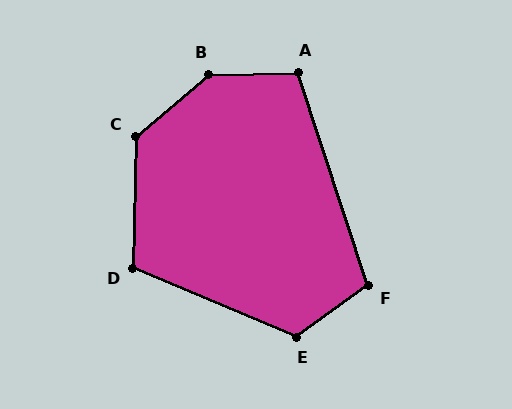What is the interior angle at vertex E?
Approximately 122 degrees (obtuse).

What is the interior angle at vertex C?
Approximately 131 degrees (obtuse).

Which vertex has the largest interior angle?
B, at approximately 141 degrees.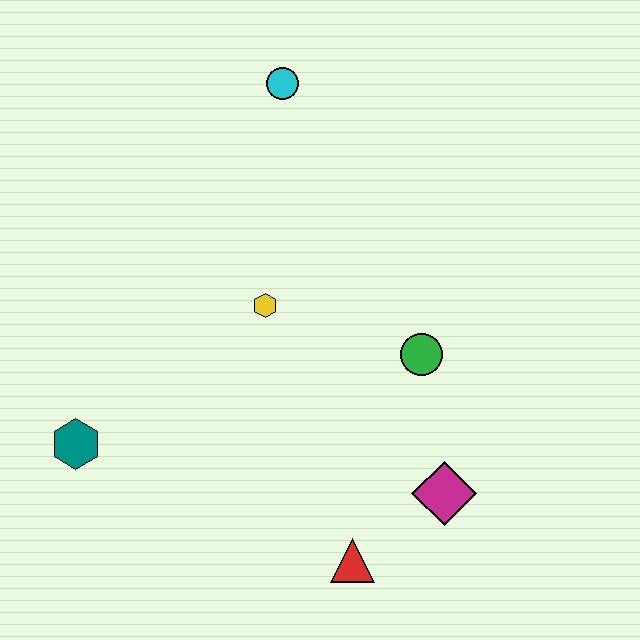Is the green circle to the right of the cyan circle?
Yes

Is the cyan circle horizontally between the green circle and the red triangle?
No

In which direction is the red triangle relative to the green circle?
The red triangle is below the green circle.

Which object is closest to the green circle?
The magenta diamond is closest to the green circle.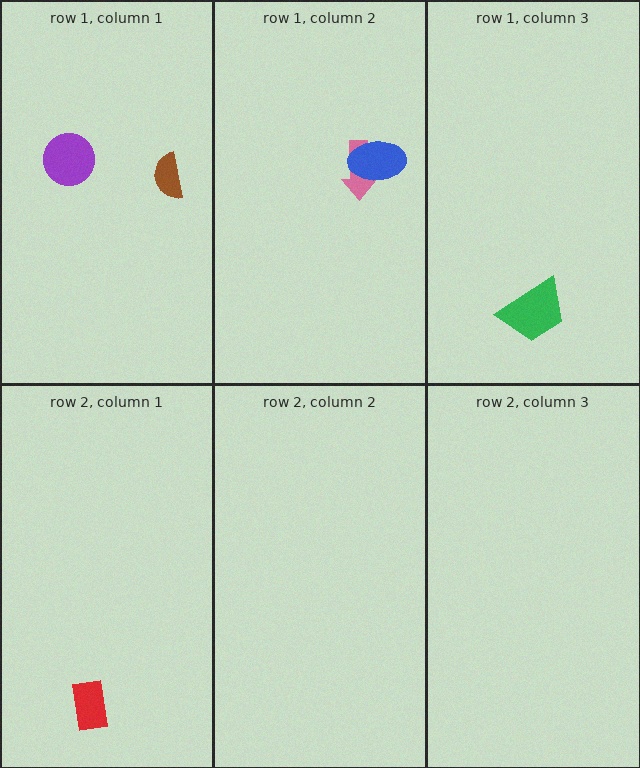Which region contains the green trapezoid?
The row 1, column 3 region.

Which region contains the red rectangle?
The row 2, column 1 region.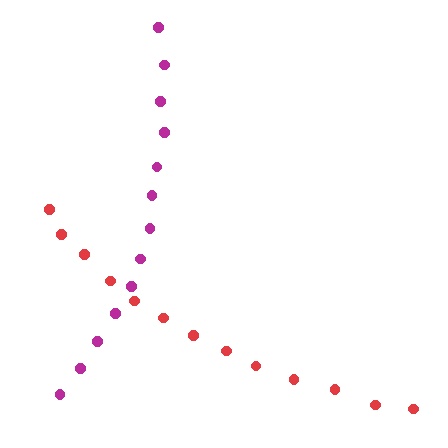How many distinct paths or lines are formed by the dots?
There are 2 distinct paths.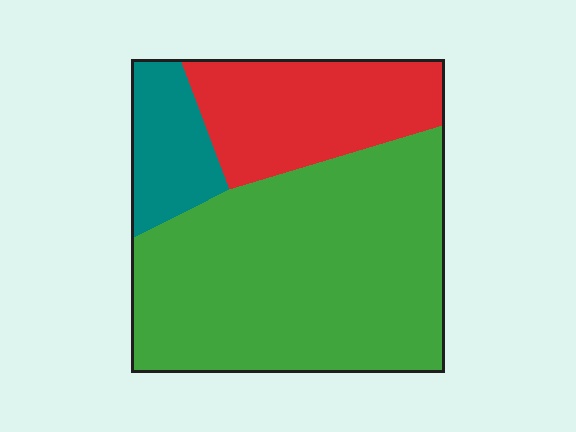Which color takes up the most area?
Green, at roughly 65%.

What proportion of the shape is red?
Red takes up about one quarter (1/4) of the shape.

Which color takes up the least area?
Teal, at roughly 10%.